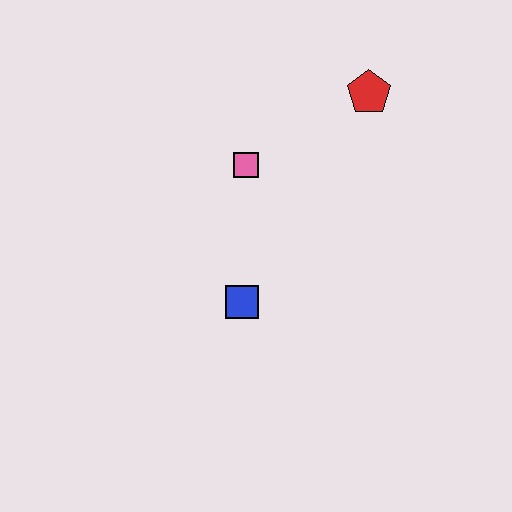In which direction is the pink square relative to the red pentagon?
The pink square is to the left of the red pentagon.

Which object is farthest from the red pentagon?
The blue square is farthest from the red pentagon.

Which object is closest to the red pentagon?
The pink square is closest to the red pentagon.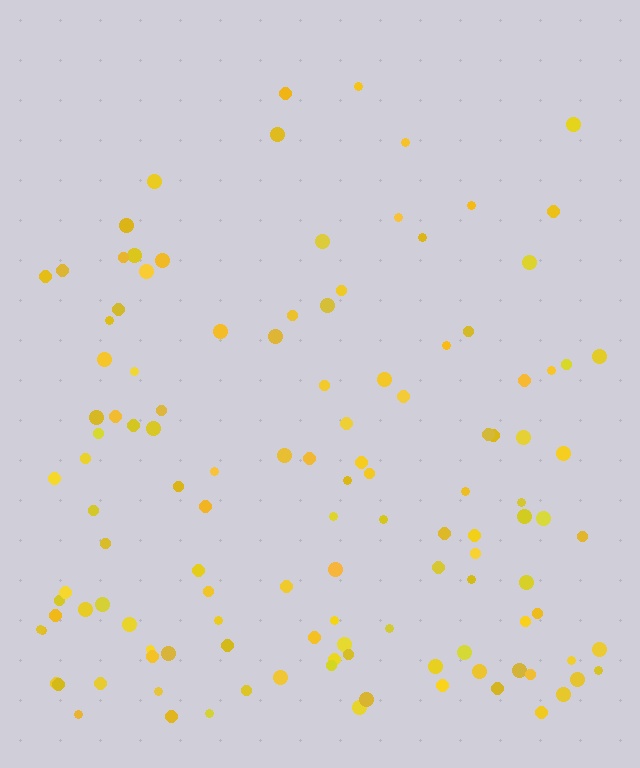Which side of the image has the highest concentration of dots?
The bottom.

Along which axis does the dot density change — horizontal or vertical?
Vertical.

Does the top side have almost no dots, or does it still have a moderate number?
Still a moderate number, just noticeably fewer than the bottom.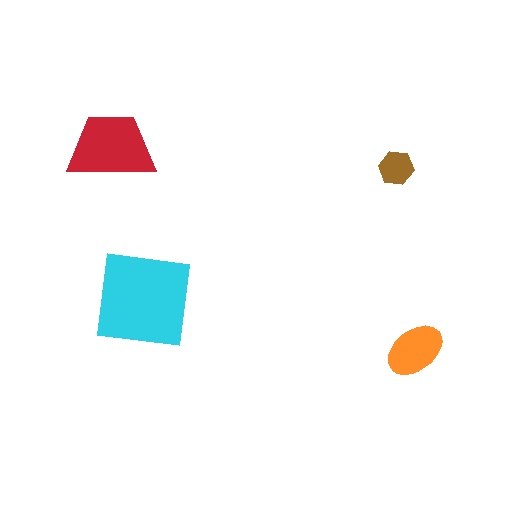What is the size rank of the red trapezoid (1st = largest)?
2nd.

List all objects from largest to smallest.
The cyan square, the red trapezoid, the orange ellipse, the brown hexagon.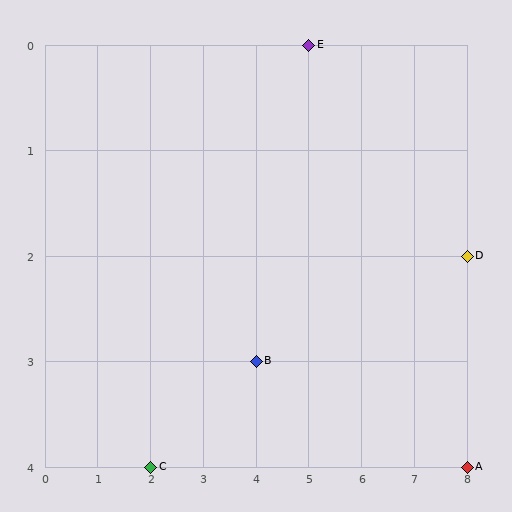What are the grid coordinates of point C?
Point C is at grid coordinates (2, 4).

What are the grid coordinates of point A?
Point A is at grid coordinates (8, 4).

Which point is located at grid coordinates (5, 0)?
Point E is at (5, 0).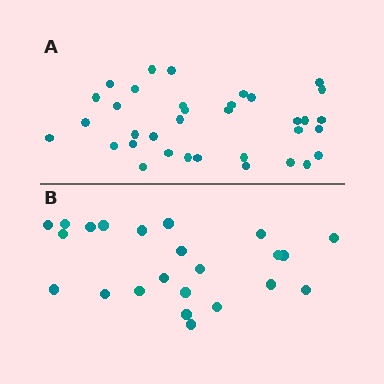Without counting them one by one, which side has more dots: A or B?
Region A (the top region) has more dots.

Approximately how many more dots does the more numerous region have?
Region A has roughly 12 or so more dots than region B.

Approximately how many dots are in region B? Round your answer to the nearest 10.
About 20 dots. (The exact count is 23, which rounds to 20.)